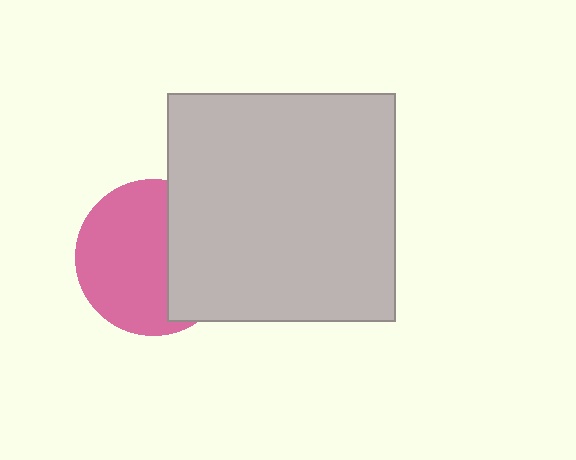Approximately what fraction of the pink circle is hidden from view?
Roughly 37% of the pink circle is hidden behind the light gray square.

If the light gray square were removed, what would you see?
You would see the complete pink circle.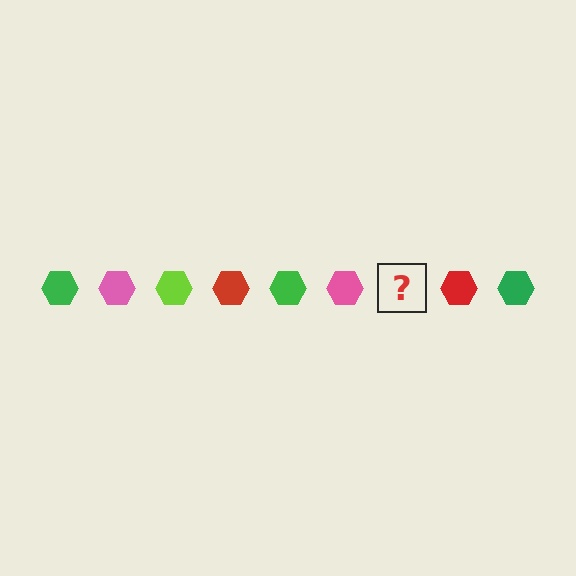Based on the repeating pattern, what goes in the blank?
The blank should be a lime hexagon.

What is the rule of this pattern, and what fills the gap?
The rule is that the pattern cycles through green, pink, lime, red hexagons. The gap should be filled with a lime hexagon.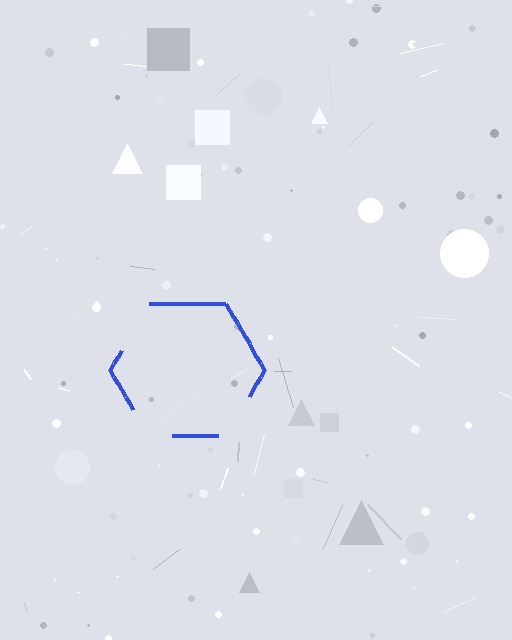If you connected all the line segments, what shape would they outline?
They would outline a hexagon.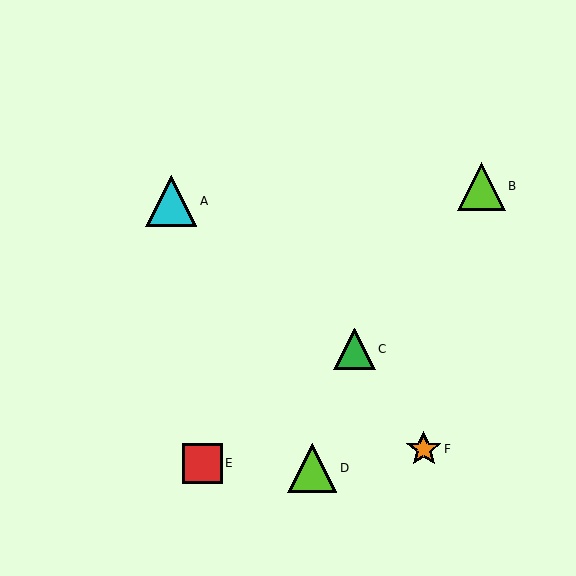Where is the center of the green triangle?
The center of the green triangle is at (354, 349).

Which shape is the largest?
The cyan triangle (labeled A) is the largest.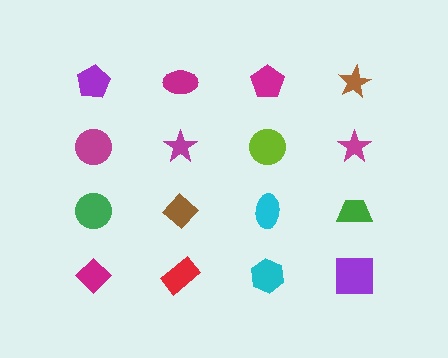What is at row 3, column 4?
A green trapezoid.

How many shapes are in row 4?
4 shapes.